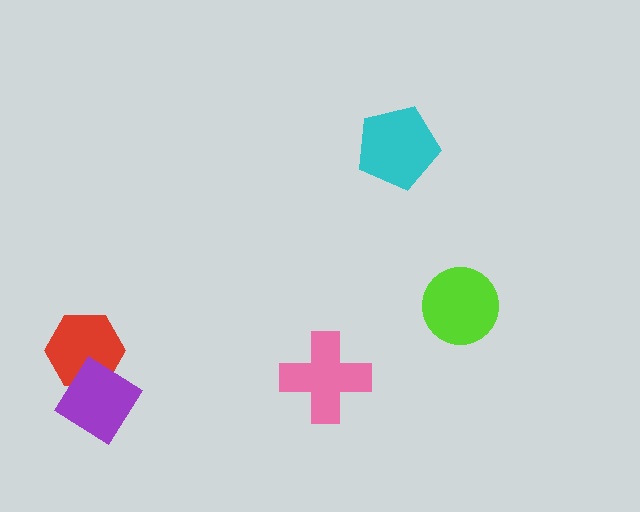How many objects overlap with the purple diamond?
1 object overlaps with the purple diamond.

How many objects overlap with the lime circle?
0 objects overlap with the lime circle.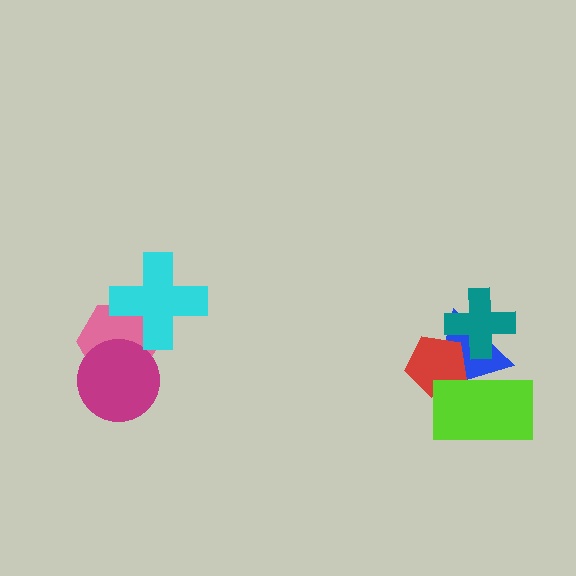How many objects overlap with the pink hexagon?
2 objects overlap with the pink hexagon.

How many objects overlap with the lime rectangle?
2 objects overlap with the lime rectangle.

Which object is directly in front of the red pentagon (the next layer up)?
The teal cross is directly in front of the red pentagon.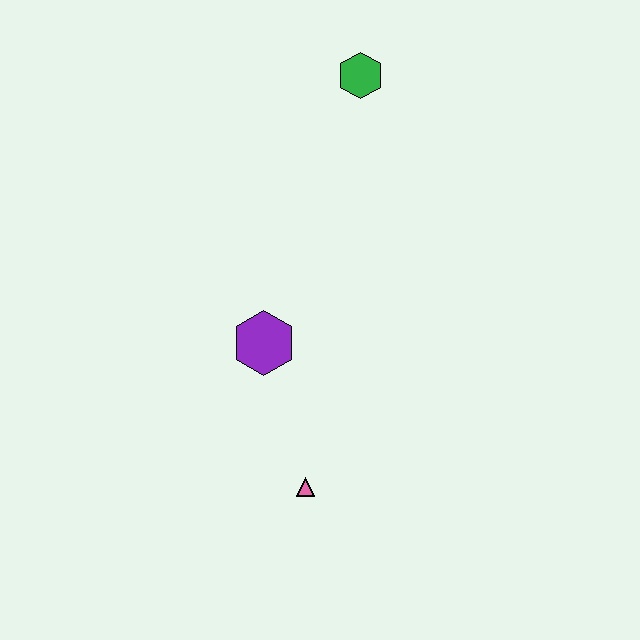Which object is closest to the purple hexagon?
The pink triangle is closest to the purple hexagon.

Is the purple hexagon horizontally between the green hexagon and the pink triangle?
No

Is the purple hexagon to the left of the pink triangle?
Yes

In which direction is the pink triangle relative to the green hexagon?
The pink triangle is below the green hexagon.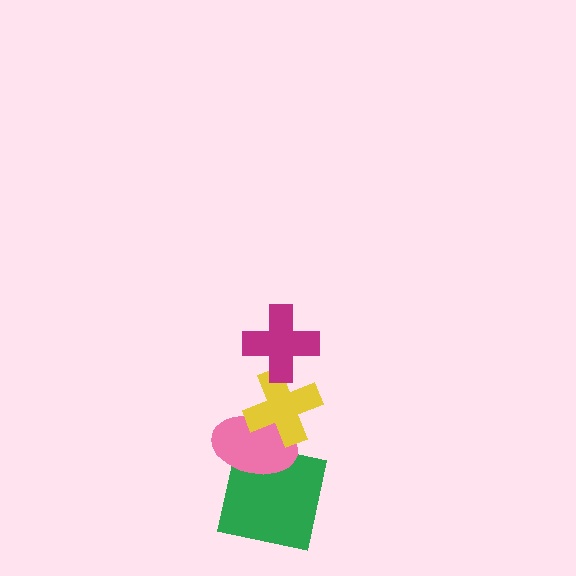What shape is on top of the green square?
The pink ellipse is on top of the green square.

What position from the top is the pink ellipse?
The pink ellipse is 3rd from the top.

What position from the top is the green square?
The green square is 4th from the top.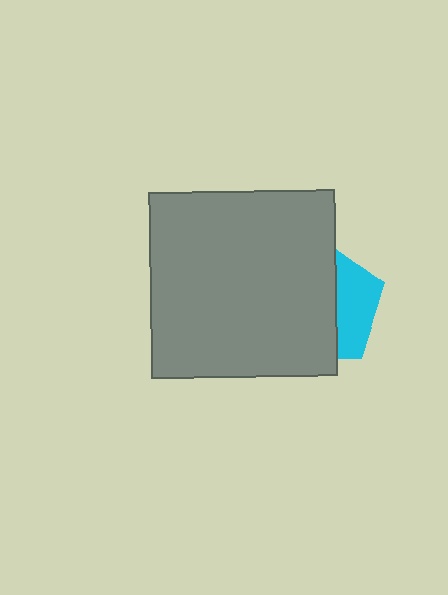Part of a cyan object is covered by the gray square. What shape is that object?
It is a pentagon.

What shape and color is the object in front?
The object in front is a gray square.